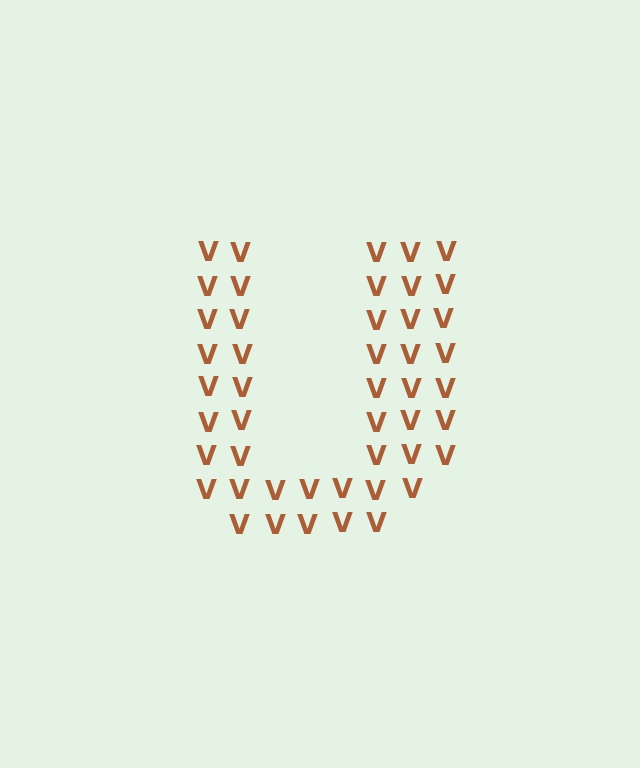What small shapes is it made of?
It is made of small letter V's.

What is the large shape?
The large shape is the letter U.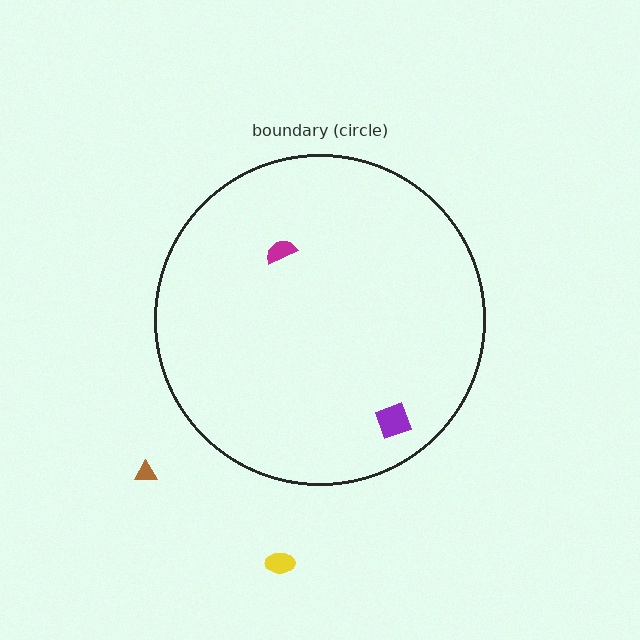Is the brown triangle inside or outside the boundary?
Outside.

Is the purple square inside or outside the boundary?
Inside.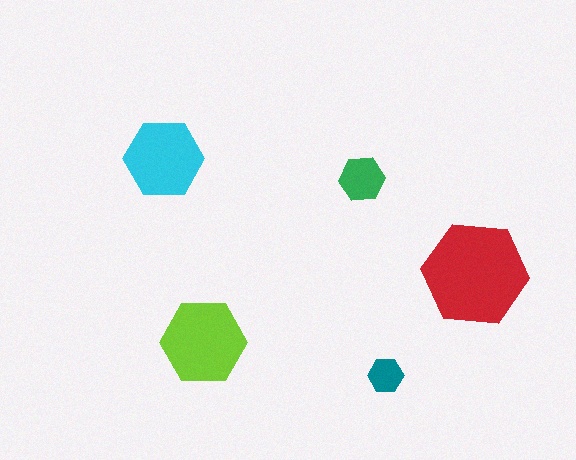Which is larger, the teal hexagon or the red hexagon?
The red one.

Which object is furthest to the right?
The red hexagon is rightmost.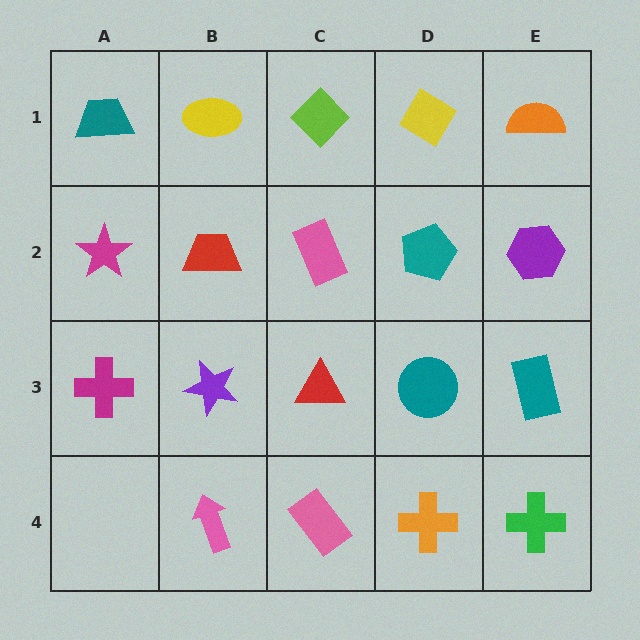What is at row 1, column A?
A teal trapezoid.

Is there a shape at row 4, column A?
No, that cell is empty.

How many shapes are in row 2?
5 shapes.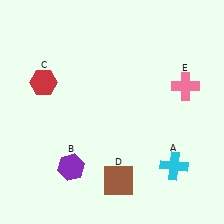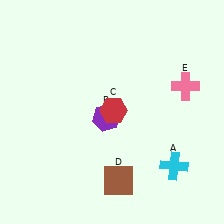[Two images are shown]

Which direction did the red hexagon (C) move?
The red hexagon (C) moved right.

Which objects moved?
The objects that moved are: the purple hexagon (B), the red hexagon (C).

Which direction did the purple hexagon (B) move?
The purple hexagon (B) moved up.